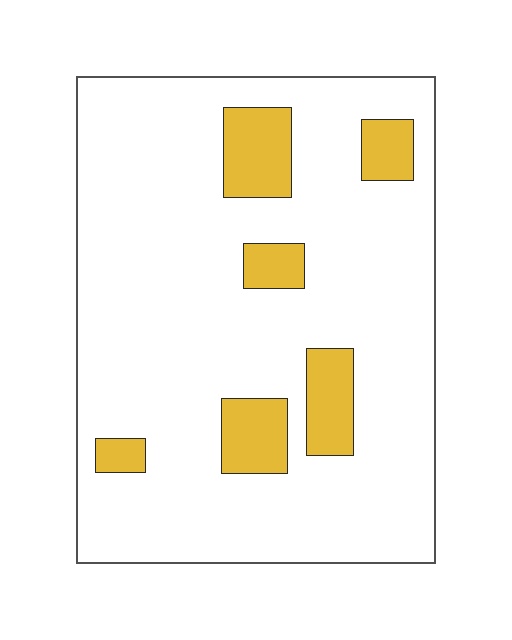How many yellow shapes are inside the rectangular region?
6.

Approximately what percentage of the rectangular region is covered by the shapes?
Approximately 15%.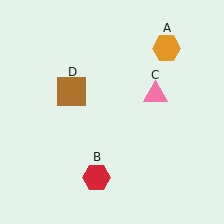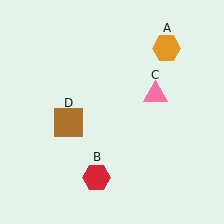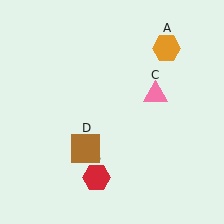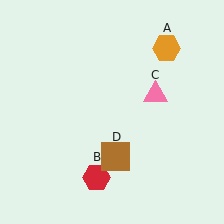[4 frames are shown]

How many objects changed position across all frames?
1 object changed position: brown square (object D).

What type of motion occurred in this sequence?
The brown square (object D) rotated counterclockwise around the center of the scene.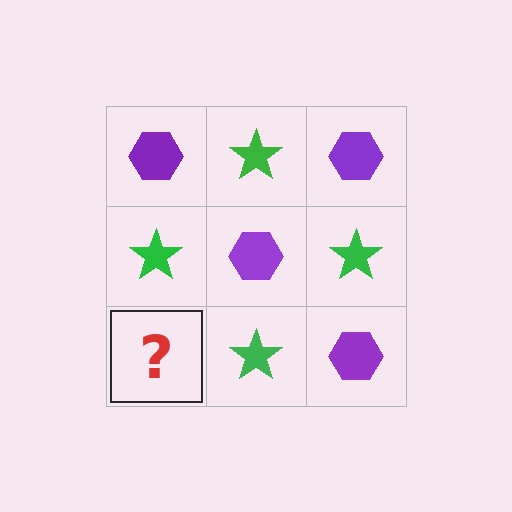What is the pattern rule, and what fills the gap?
The rule is that it alternates purple hexagon and green star in a checkerboard pattern. The gap should be filled with a purple hexagon.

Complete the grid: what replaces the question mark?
The question mark should be replaced with a purple hexagon.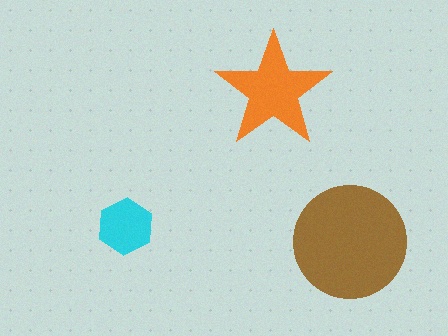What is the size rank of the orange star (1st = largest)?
2nd.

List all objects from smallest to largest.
The cyan hexagon, the orange star, the brown circle.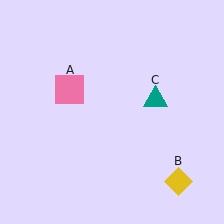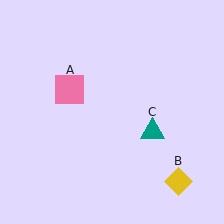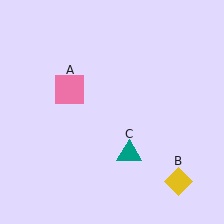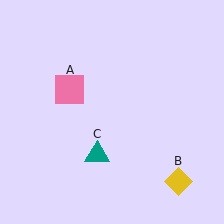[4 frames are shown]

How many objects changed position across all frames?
1 object changed position: teal triangle (object C).